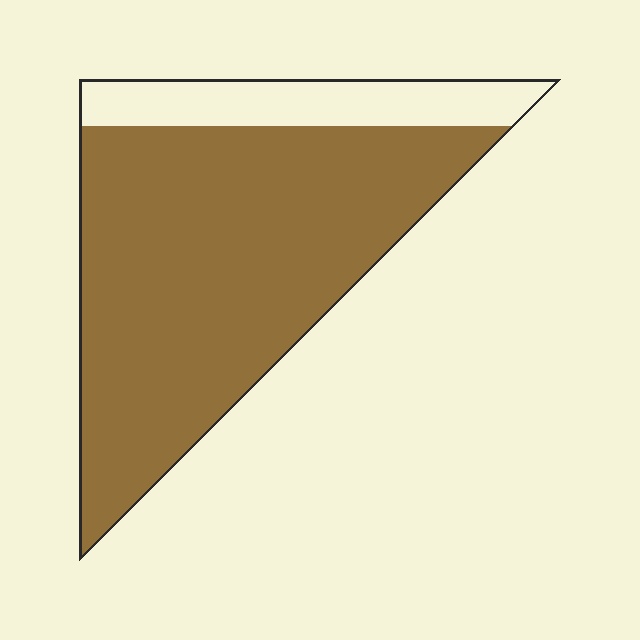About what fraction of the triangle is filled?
About four fifths (4/5).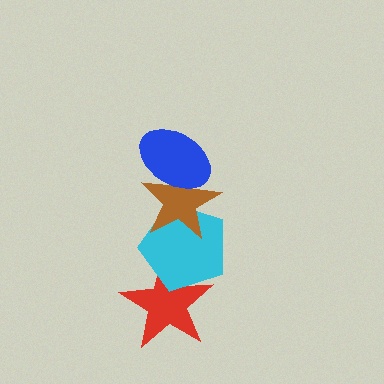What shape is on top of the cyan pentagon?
The brown star is on top of the cyan pentagon.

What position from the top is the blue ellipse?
The blue ellipse is 1st from the top.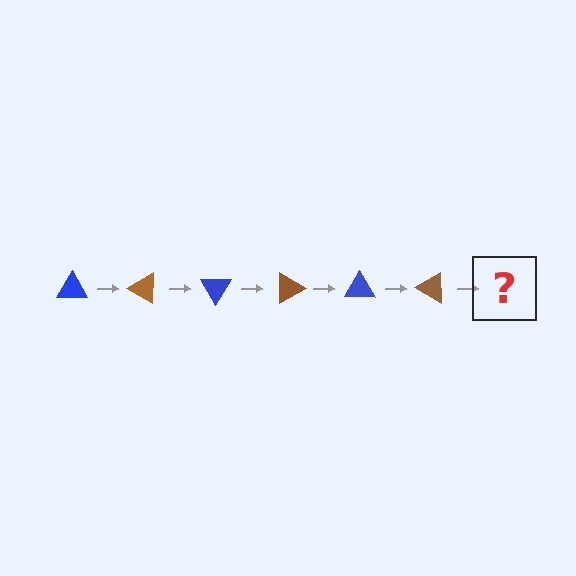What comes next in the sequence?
The next element should be a blue triangle, rotated 180 degrees from the start.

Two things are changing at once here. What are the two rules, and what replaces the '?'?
The two rules are that it rotates 30 degrees each step and the color cycles through blue and brown. The '?' should be a blue triangle, rotated 180 degrees from the start.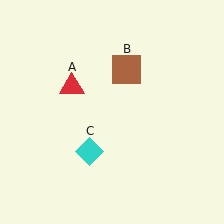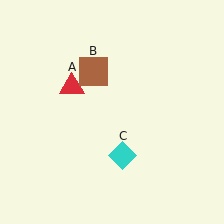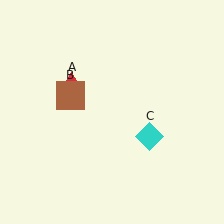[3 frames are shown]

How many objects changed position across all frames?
2 objects changed position: brown square (object B), cyan diamond (object C).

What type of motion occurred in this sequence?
The brown square (object B), cyan diamond (object C) rotated counterclockwise around the center of the scene.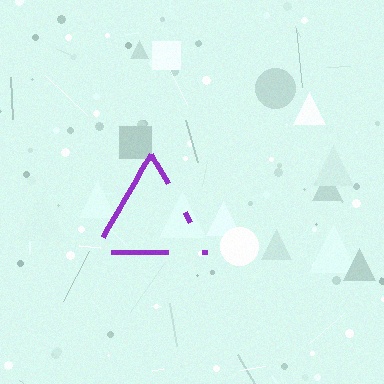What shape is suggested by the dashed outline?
The dashed outline suggests a triangle.